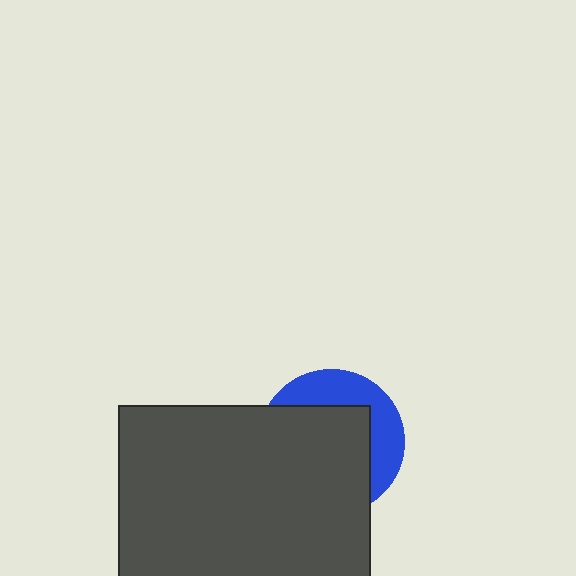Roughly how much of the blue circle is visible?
A small part of it is visible (roughly 35%).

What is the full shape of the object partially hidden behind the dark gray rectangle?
The partially hidden object is a blue circle.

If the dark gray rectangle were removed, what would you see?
You would see the complete blue circle.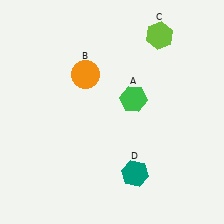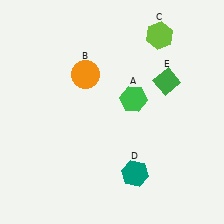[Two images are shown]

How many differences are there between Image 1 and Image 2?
There is 1 difference between the two images.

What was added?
A green diamond (E) was added in Image 2.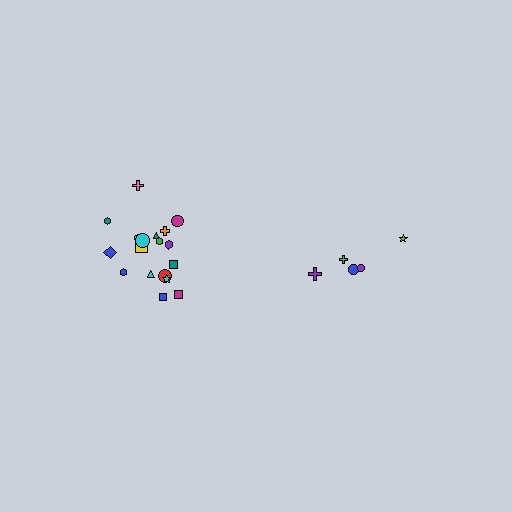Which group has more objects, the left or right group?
The left group.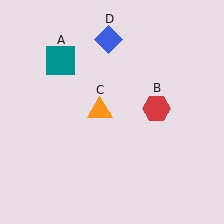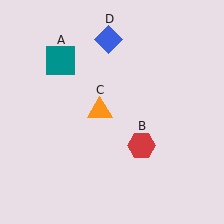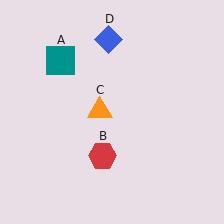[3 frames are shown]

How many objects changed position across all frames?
1 object changed position: red hexagon (object B).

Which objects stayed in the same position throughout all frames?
Teal square (object A) and orange triangle (object C) and blue diamond (object D) remained stationary.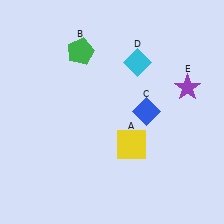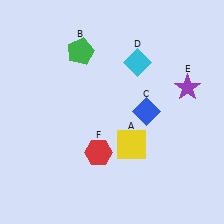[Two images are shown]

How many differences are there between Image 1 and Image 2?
There is 1 difference between the two images.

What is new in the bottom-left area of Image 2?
A red hexagon (F) was added in the bottom-left area of Image 2.